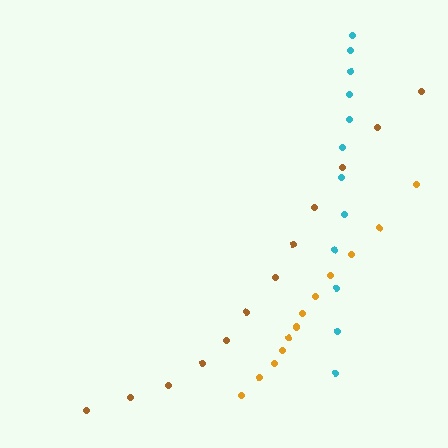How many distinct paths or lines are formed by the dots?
There are 3 distinct paths.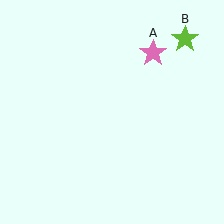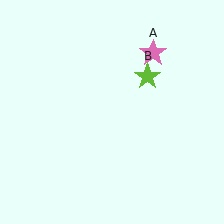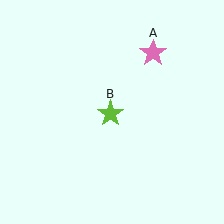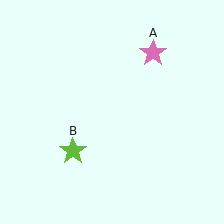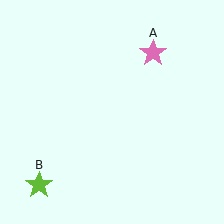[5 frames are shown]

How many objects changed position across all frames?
1 object changed position: lime star (object B).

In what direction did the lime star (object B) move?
The lime star (object B) moved down and to the left.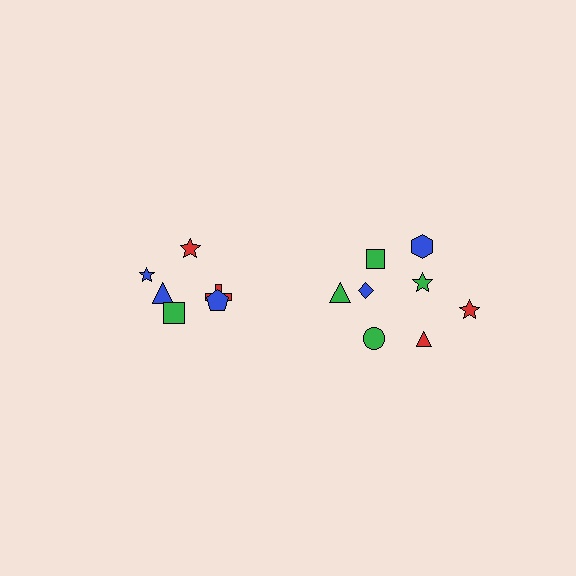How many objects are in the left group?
There are 6 objects.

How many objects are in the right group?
There are 8 objects.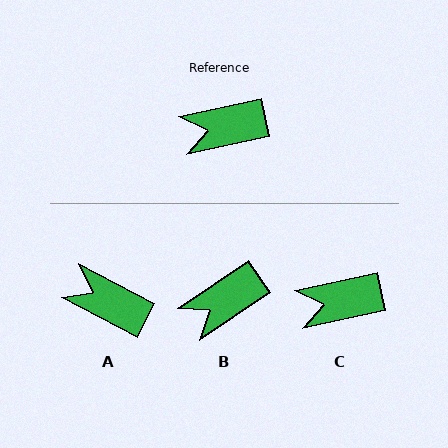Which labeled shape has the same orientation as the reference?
C.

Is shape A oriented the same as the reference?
No, it is off by about 39 degrees.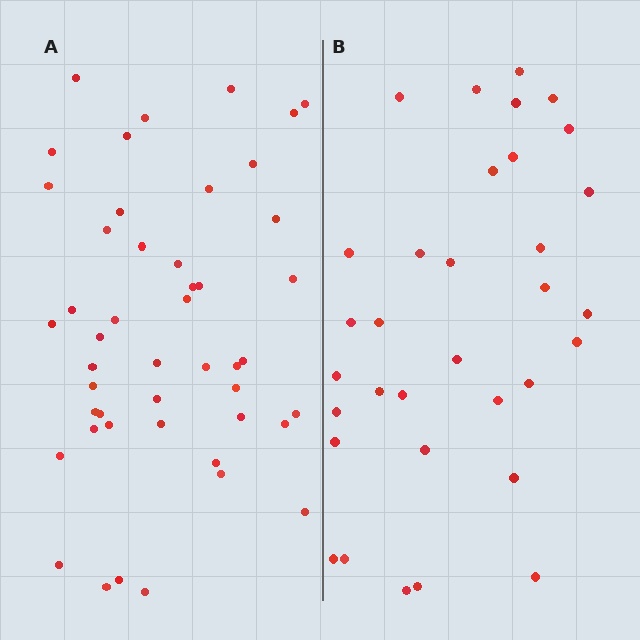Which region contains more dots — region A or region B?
Region A (the left region) has more dots.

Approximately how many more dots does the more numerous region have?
Region A has approximately 15 more dots than region B.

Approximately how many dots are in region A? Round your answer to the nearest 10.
About 50 dots. (The exact count is 47, which rounds to 50.)